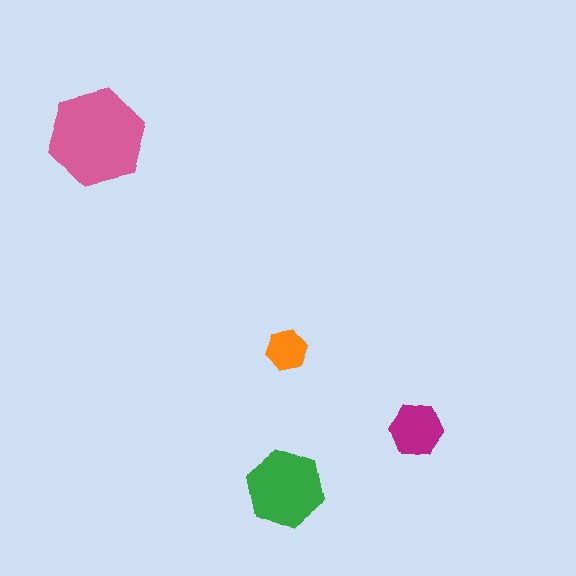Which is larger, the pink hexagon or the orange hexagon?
The pink one.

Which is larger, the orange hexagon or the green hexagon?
The green one.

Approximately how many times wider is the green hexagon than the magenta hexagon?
About 1.5 times wider.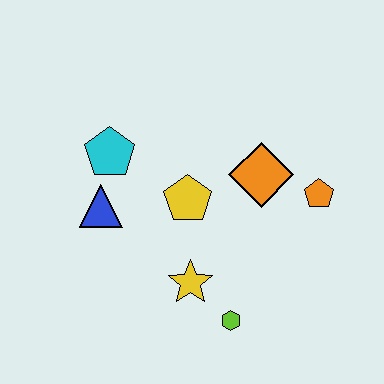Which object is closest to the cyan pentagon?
The blue triangle is closest to the cyan pentagon.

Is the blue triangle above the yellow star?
Yes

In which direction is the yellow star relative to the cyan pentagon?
The yellow star is below the cyan pentagon.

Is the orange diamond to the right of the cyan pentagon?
Yes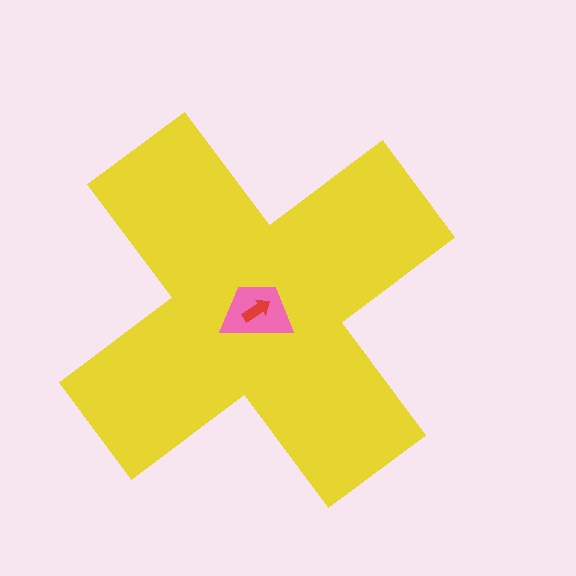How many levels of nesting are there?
3.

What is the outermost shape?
The yellow cross.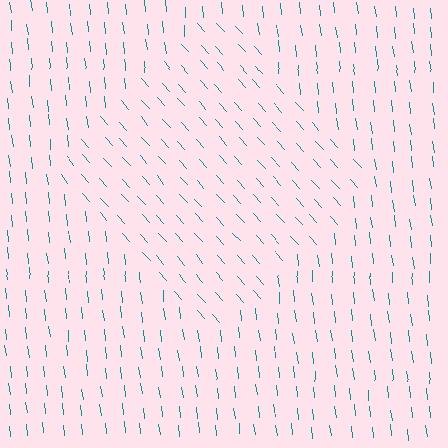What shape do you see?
I see a diamond.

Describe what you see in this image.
The image is filled with small teal line segments. A diamond region in the image has lines oriented differently from the surrounding lines, creating a visible texture boundary.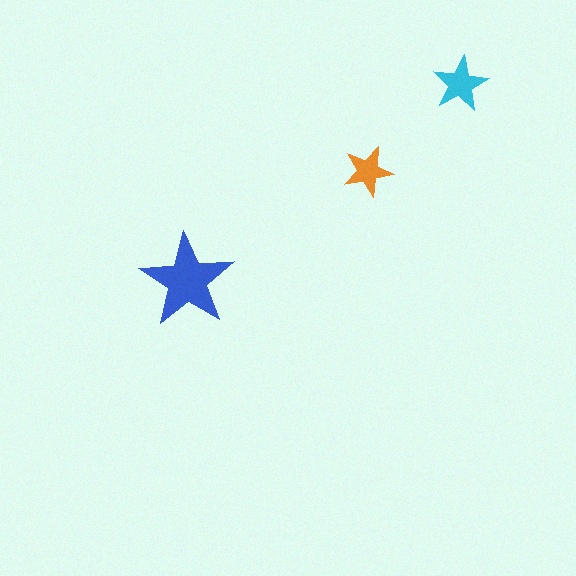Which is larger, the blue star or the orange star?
The blue one.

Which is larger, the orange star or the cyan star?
The cyan one.